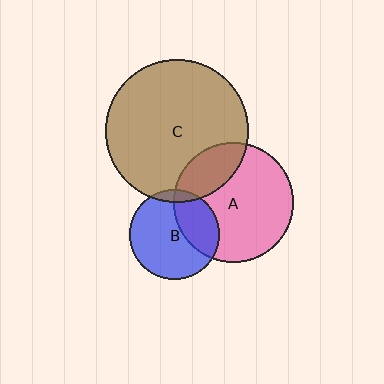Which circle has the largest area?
Circle C (brown).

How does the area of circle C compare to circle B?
Approximately 2.5 times.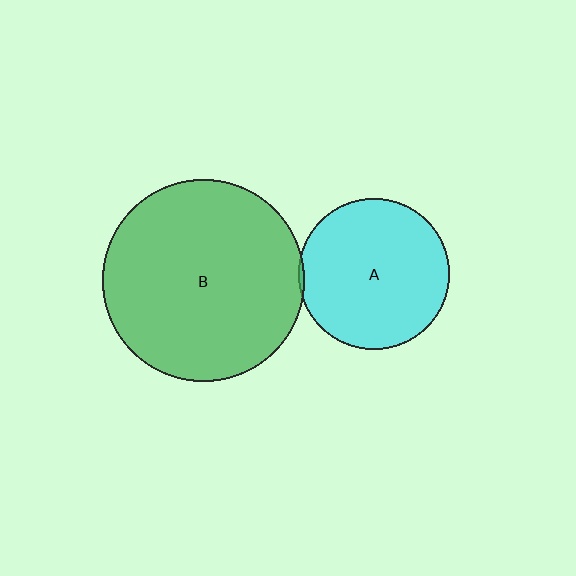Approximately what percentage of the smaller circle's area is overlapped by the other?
Approximately 5%.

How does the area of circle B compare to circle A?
Approximately 1.8 times.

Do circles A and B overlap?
Yes.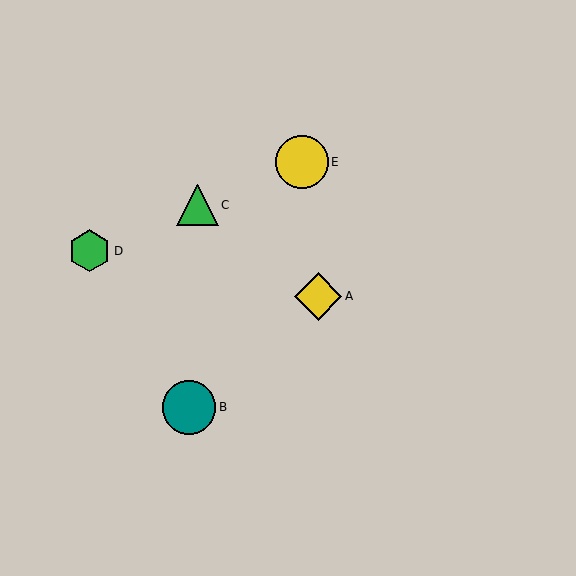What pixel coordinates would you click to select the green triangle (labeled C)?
Click at (197, 205) to select the green triangle C.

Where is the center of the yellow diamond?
The center of the yellow diamond is at (318, 296).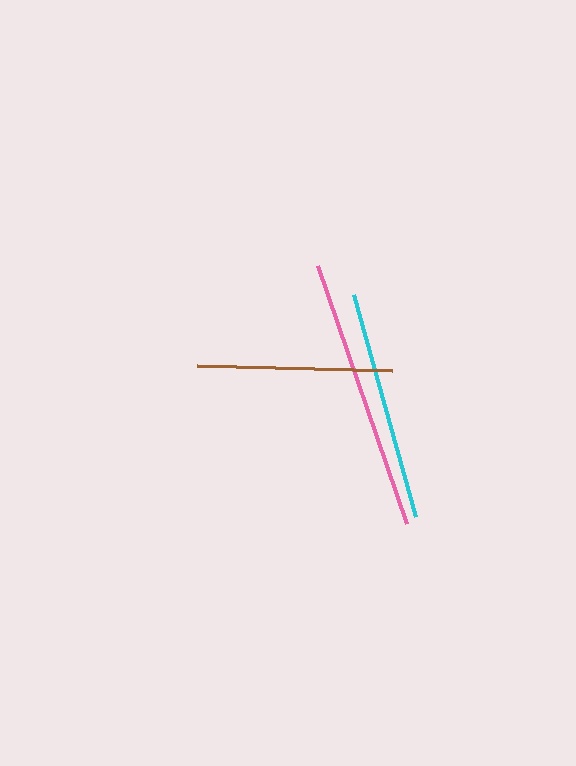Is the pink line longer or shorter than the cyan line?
The pink line is longer than the cyan line.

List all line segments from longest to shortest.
From longest to shortest: pink, cyan, brown.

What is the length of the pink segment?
The pink segment is approximately 272 pixels long.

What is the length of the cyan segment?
The cyan segment is approximately 231 pixels long.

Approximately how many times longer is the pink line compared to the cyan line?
The pink line is approximately 1.2 times the length of the cyan line.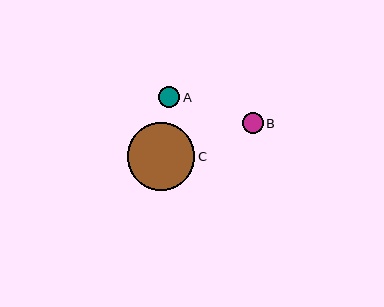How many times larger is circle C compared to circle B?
Circle C is approximately 3.2 times the size of circle B.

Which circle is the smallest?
Circle B is the smallest with a size of approximately 21 pixels.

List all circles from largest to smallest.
From largest to smallest: C, A, B.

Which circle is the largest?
Circle C is the largest with a size of approximately 67 pixels.